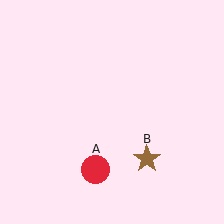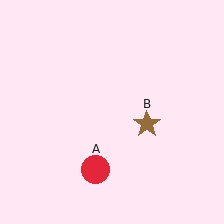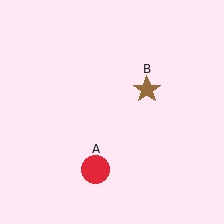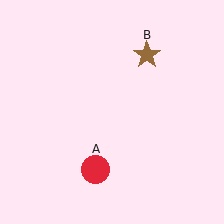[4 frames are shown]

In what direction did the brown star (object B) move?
The brown star (object B) moved up.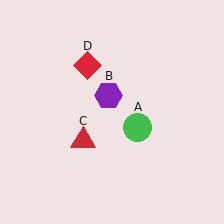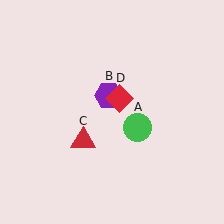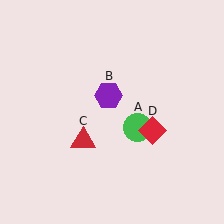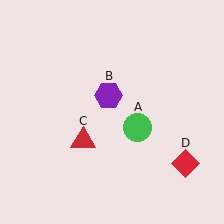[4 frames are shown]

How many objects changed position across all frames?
1 object changed position: red diamond (object D).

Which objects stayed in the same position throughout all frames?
Green circle (object A) and purple hexagon (object B) and red triangle (object C) remained stationary.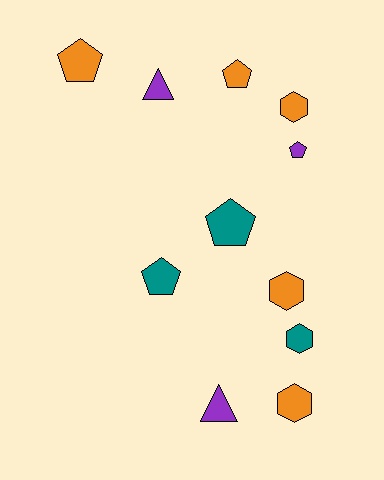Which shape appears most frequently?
Pentagon, with 5 objects.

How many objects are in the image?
There are 11 objects.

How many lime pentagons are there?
There are no lime pentagons.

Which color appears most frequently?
Orange, with 5 objects.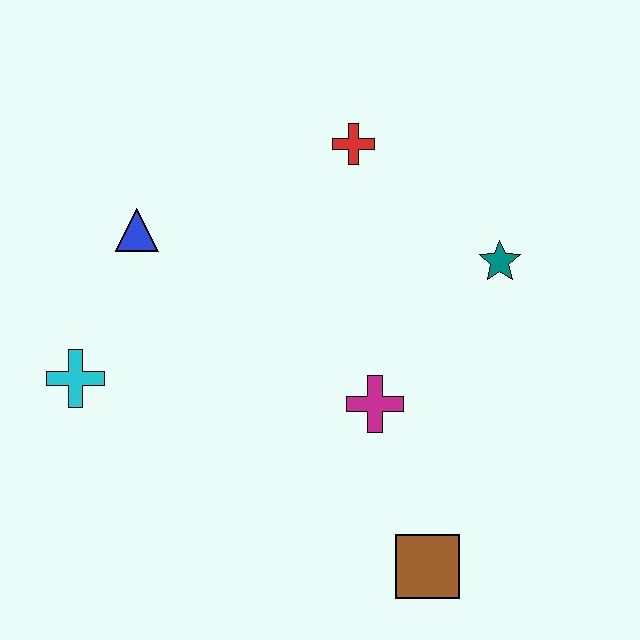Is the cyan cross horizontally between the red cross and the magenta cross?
No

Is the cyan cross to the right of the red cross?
No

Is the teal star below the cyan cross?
No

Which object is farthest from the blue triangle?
The brown square is farthest from the blue triangle.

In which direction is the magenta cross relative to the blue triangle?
The magenta cross is to the right of the blue triangle.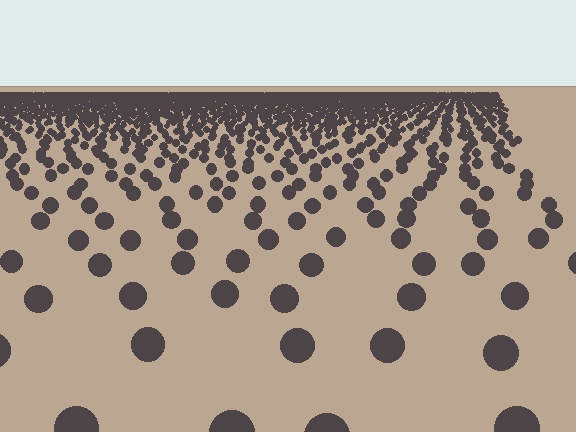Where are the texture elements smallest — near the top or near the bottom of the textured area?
Near the top.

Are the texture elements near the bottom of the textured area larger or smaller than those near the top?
Larger. Near the bottom, elements are closer to the viewer and appear at a bigger on-screen size.